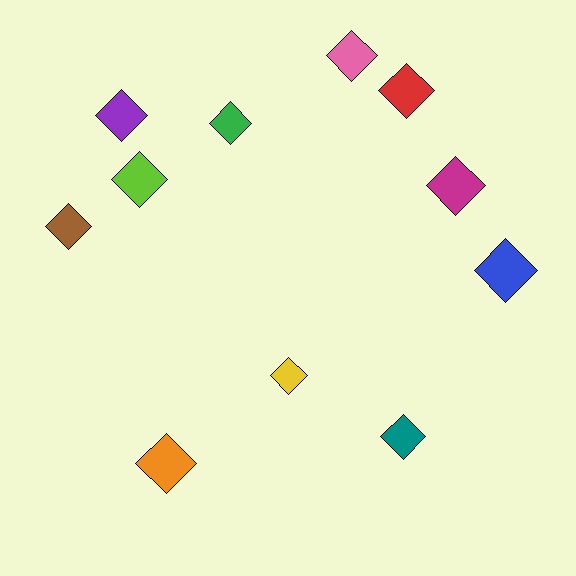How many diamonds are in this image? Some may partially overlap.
There are 11 diamonds.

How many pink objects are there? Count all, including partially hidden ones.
There is 1 pink object.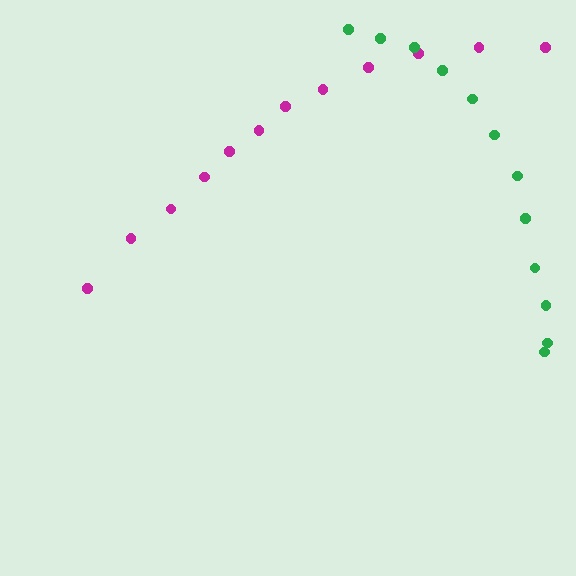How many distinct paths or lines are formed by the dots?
There are 2 distinct paths.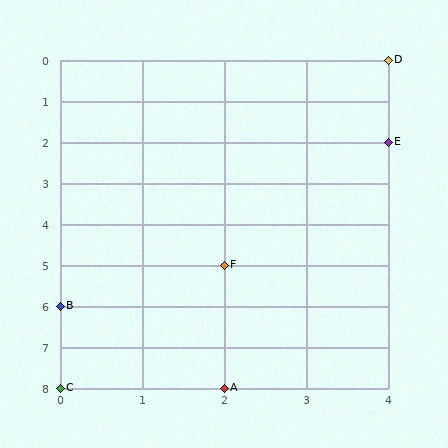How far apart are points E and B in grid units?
Points E and B are 4 columns and 4 rows apart (about 5.7 grid units diagonally).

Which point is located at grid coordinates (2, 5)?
Point F is at (2, 5).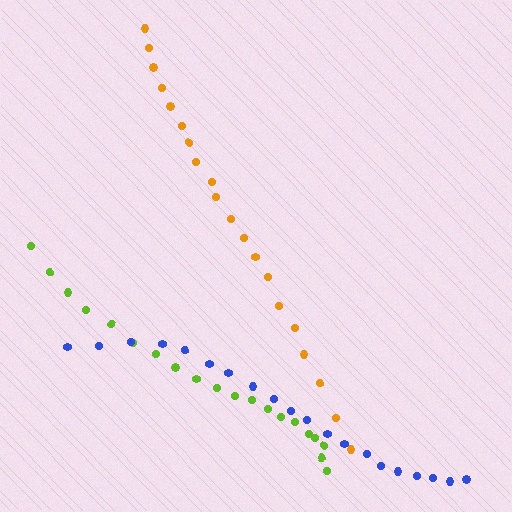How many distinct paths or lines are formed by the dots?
There are 3 distinct paths.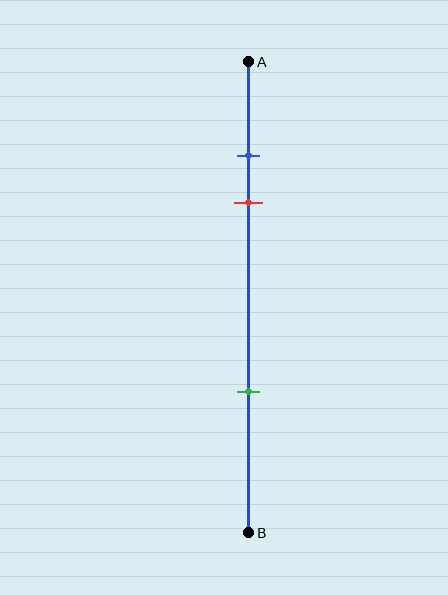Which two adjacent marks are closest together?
The blue and red marks are the closest adjacent pair.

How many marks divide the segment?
There are 3 marks dividing the segment.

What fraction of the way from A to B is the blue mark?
The blue mark is approximately 20% (0.2) of the way from A to B.